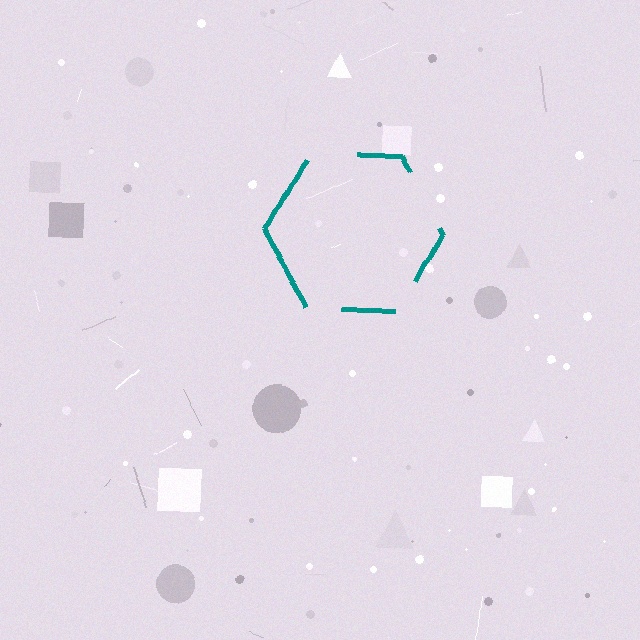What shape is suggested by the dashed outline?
The dashed outline suggests a hexagon.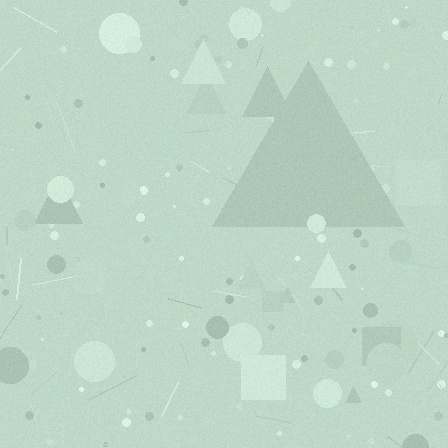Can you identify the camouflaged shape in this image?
The camouflaged shape is a triangle.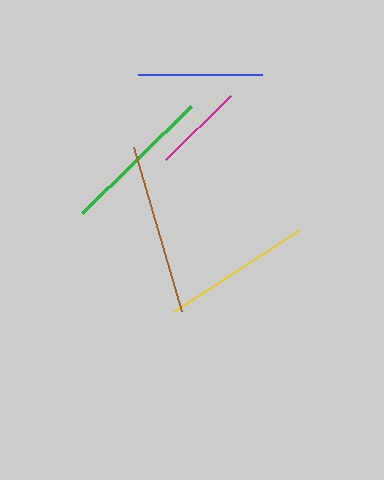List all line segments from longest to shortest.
From longest to shortest: brown, green, yellow, blue, magenta.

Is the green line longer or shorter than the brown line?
The brown line is longer than the green line.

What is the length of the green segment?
The green segment is approximately 153 pixels long.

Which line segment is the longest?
The brown line is the longest at approximately 170 pixels.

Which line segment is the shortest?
The magenta line is the shortest at approximately 92 pixels.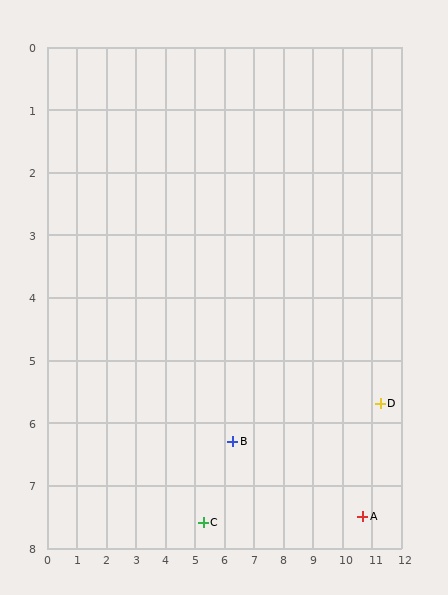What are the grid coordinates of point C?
Point C is at approximately (5.3, 7.6).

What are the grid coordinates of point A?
Point A is at approximately (10.7, 7.5).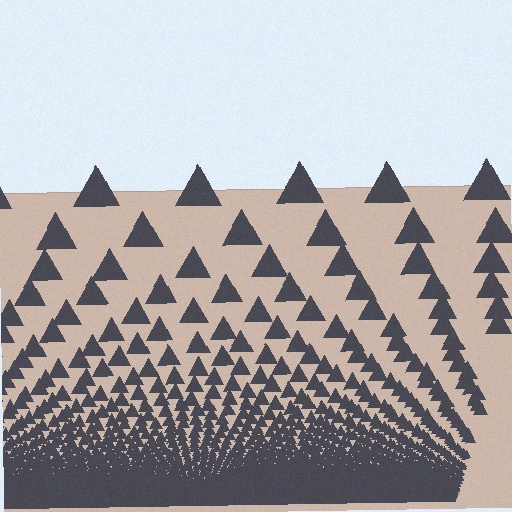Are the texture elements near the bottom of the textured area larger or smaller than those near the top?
Smaller. The gradient is inverted — elements near the bottom are smaller and denser.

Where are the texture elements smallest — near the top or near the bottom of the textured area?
Near the bottom.